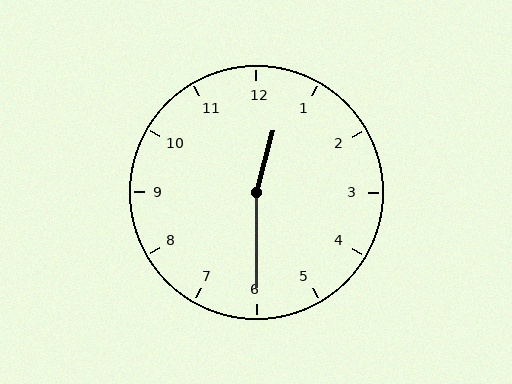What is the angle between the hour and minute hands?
Approximately 165 degrees.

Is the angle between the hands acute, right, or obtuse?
It is obtuse.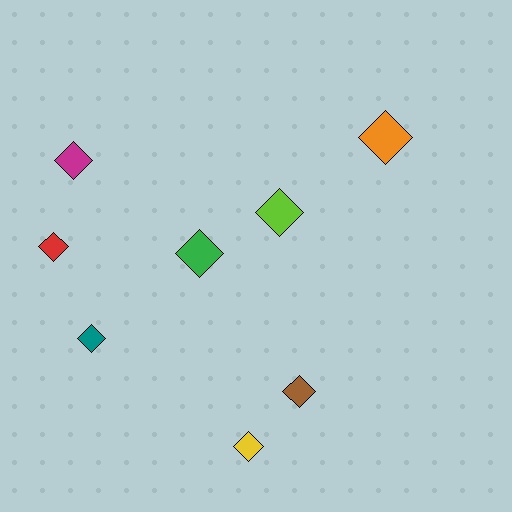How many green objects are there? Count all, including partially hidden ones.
There is 1 green object.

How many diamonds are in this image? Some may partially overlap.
There are 8 diamonds.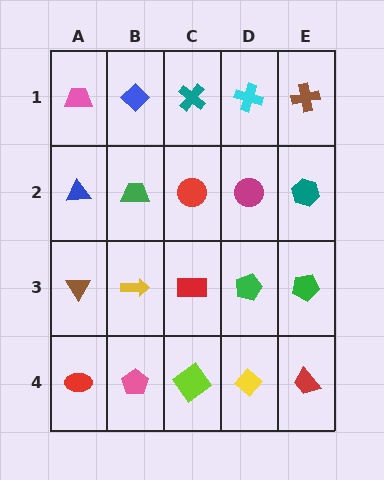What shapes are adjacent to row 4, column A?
A brown triangle (row 3, column A), a pink pentagon (row 4, column B).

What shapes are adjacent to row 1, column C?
A red circle (row 2, column C), a blue diamond (row 1, column B), a cyan cross (row 1, column D).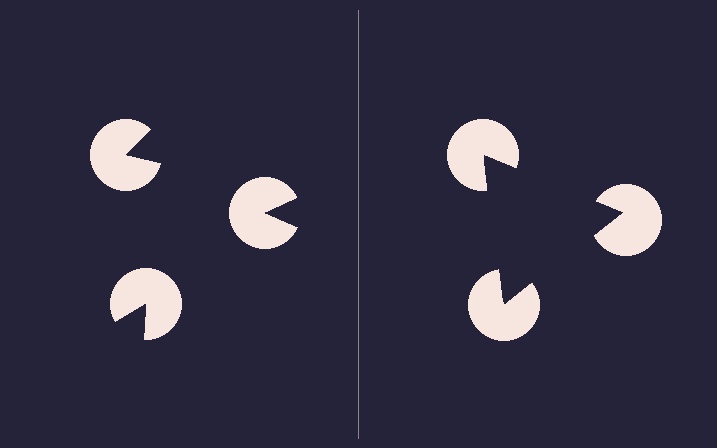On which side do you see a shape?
An illusory triangle appears on the right side. On the left side the wedge cuts are rotated, so no coherent shape forms.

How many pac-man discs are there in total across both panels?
6 — 3 on each side.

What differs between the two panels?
The pac-man discs are positioned identically on both sides; only the wedge orientations differ. On the right they align to a triangle; on the left they are misaligned.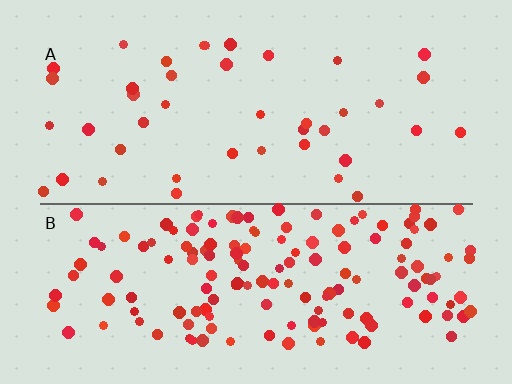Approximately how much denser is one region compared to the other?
Approximately 3.6× — region B over region A.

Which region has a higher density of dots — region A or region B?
B (the bottom).